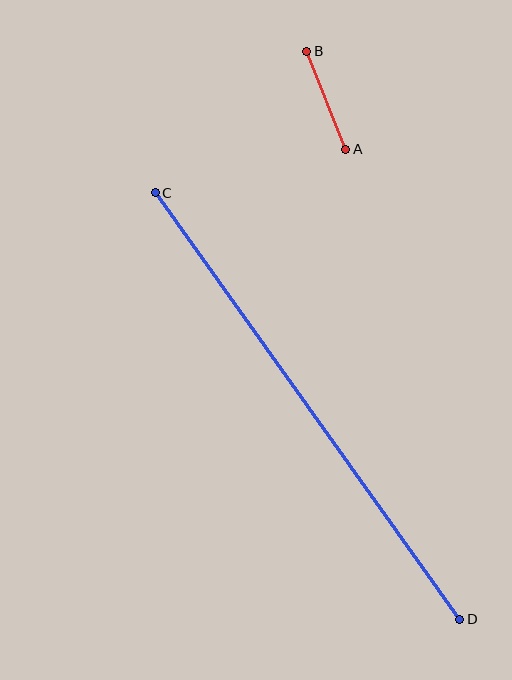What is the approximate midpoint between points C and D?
The midpoint is at approximately (307, 406) pixels.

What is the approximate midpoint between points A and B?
The midpoint is at approximately (326, 100) pixels.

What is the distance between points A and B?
The distance is approximately 105 pixels.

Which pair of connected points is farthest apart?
Points C and D are farthest apart.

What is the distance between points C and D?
The distance is approximately 524 pixels.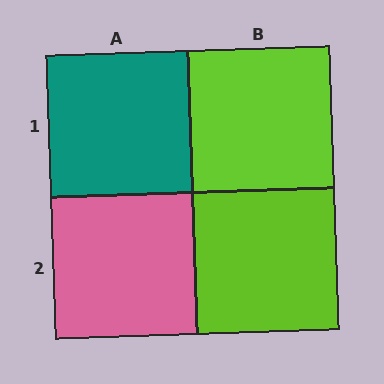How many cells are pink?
1 cell is pink.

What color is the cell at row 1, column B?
Lime.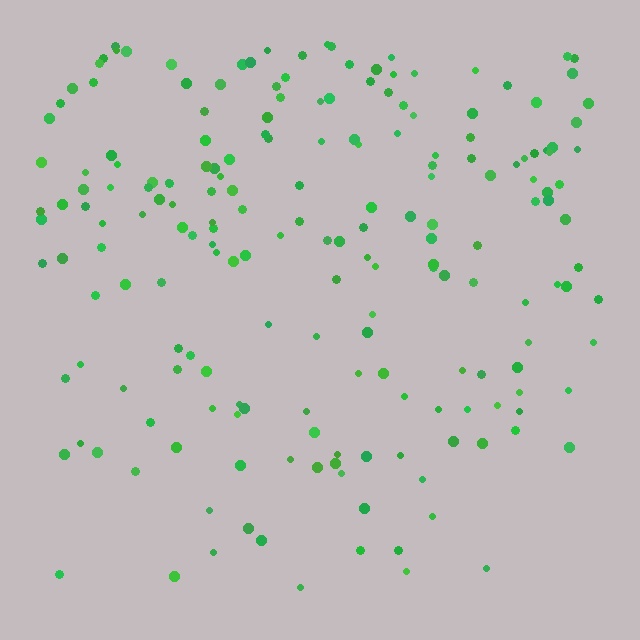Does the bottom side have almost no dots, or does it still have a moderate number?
Still a moderate number, just noticeably fewer than the top.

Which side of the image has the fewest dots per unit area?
The bottom.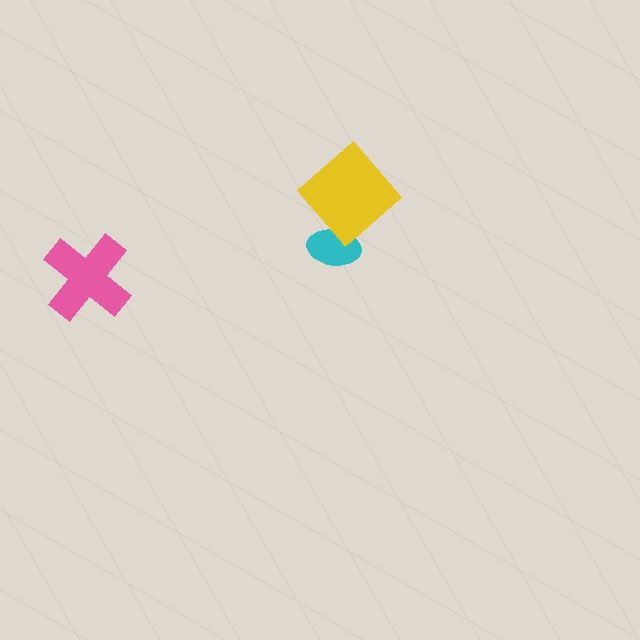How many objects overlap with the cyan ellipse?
1 object overlaps with the cyan ellipse.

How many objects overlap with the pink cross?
0 objects overlap with the pink cross.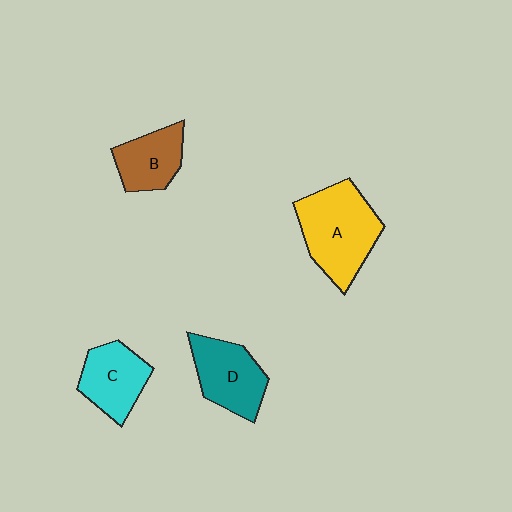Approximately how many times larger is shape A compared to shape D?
Approximately 1.4 times.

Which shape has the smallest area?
Shape B (brown).